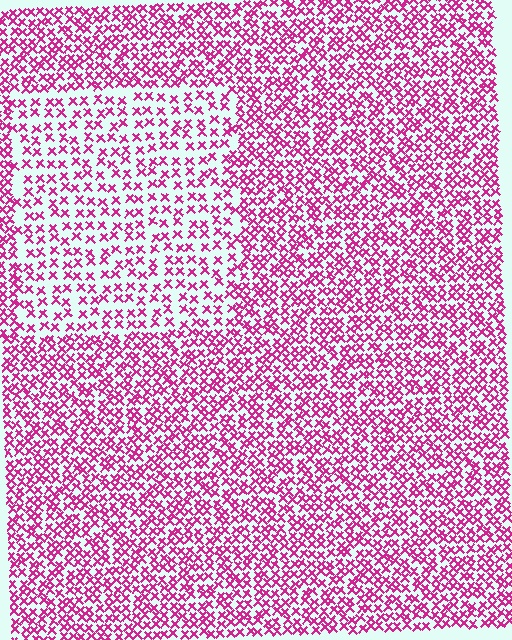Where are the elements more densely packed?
The elements are more densely packed outside the rectangle boundary.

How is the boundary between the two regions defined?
The boundary is defined by a change in element density (approximately 1.8x ratio). All elements are the same color, size, and shape.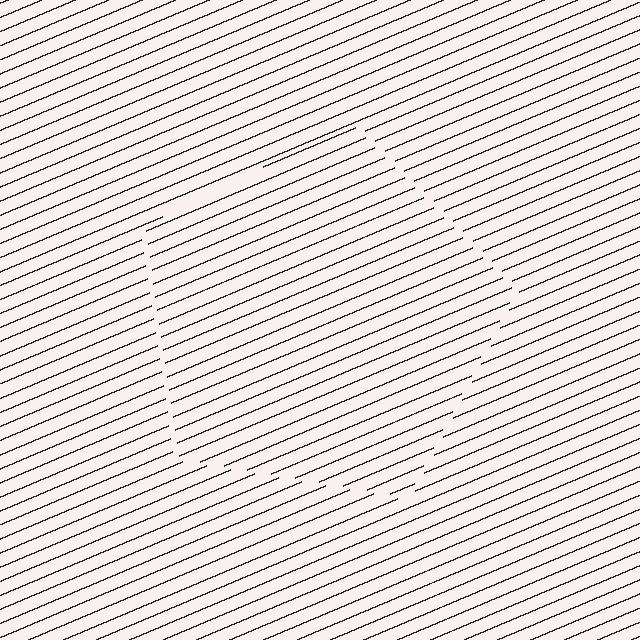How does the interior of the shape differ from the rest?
The interior of the shape contains the same grating, shifted by half a period — the contour is defined by the phase discontinuity where line-ends from the inner and outer gratings abut.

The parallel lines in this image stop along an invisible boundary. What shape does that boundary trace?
An illusory pentagon. The interior of the shape contains the same grating, shifted by half a period — the contour is defined by the phase discontinuity where line-ends from the inner and outer gratings abut.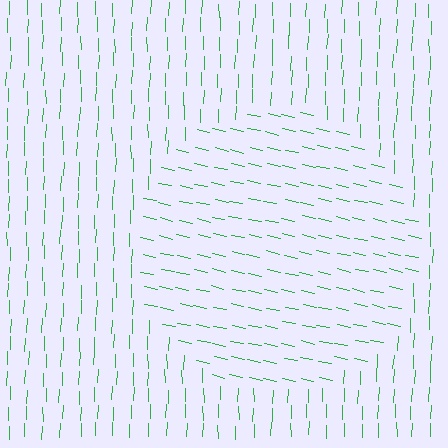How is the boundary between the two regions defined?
The boundary is defined purely by a change in line orientation (approximately 79 degrees difference). All lines are the same color and thickness.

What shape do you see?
I see a circle.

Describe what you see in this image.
The image is filled with small green line segments. A circle region in the image has lines oriented differently from the surrounding lines, creating a visible texture boundary.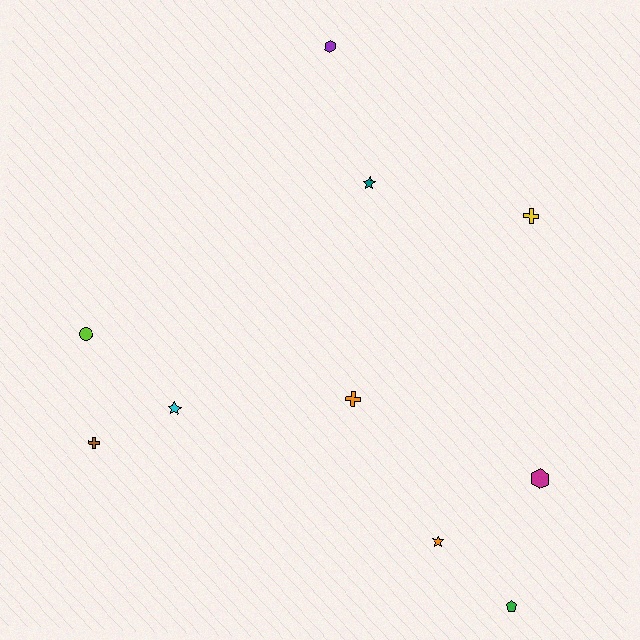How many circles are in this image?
There is 1 circle.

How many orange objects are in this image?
There are 2 orange objects.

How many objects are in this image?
There are 10 objects.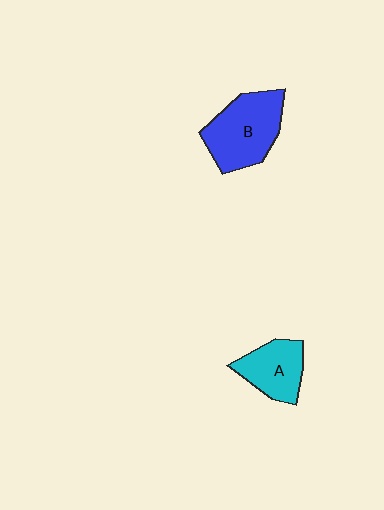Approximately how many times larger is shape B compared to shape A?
Approximately 1.5 times.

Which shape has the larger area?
Shape B (blue).